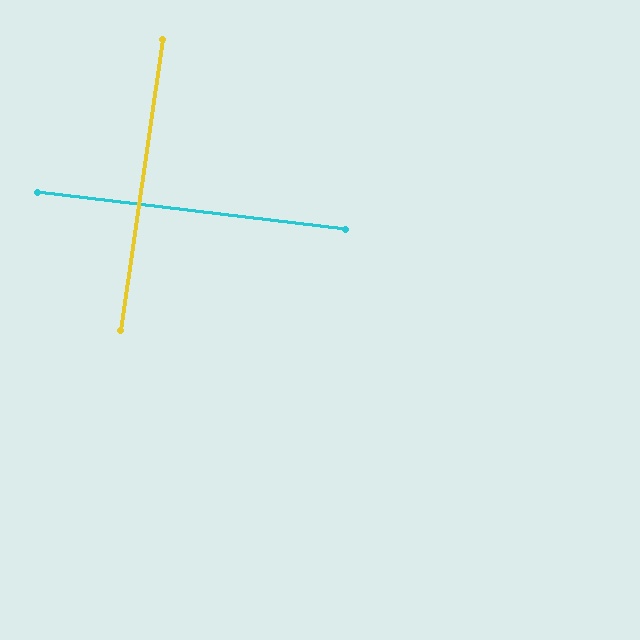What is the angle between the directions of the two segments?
Approximately 89 degrees.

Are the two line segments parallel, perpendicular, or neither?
Perpendicular — they meet at approximately 89°.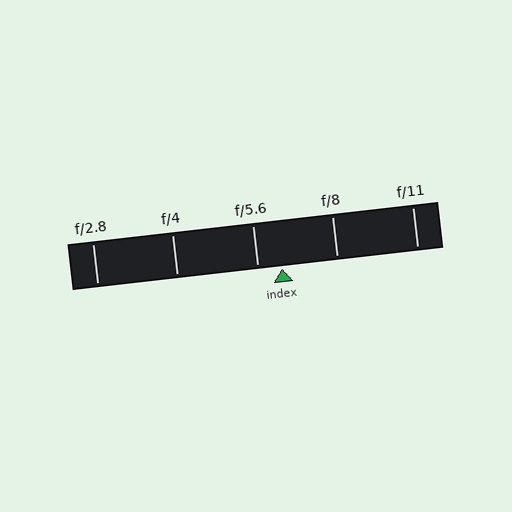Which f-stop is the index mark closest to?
The index mark is closest to f/5.6.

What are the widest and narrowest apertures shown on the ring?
The widest aperture shown is f/2.8 and the narrowest is f/11.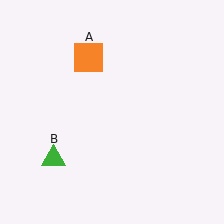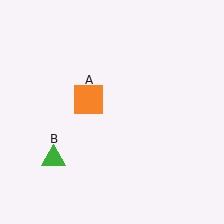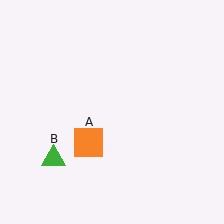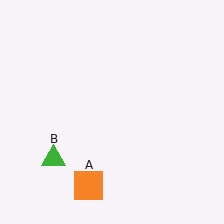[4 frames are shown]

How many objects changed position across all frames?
1 object changed position: orange square (object A).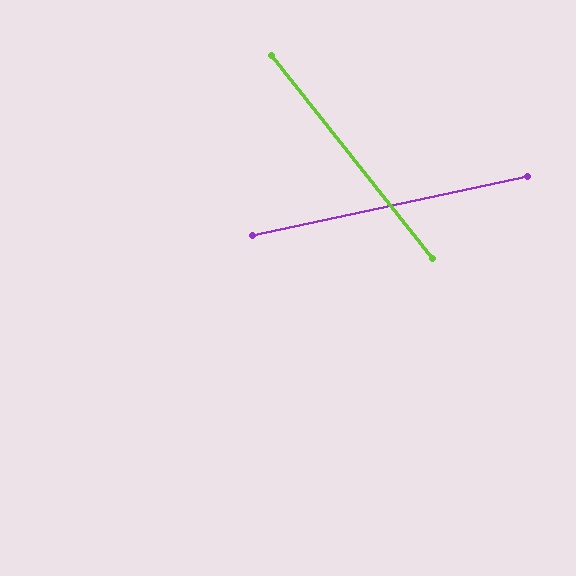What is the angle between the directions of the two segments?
Approximately 64 degrees.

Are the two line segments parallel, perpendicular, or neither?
Neither parallel nor perpendicular — they differ by about 64°.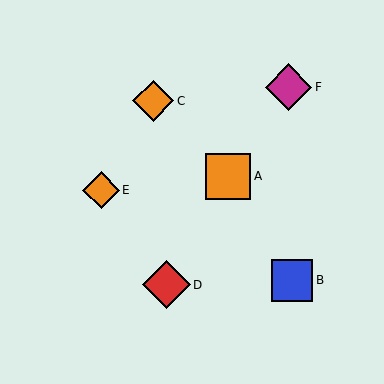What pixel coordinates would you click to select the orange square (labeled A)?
Click at (228, 176) to select the orange square A.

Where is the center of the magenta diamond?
The center of the magenta diamond is at (289, 87).